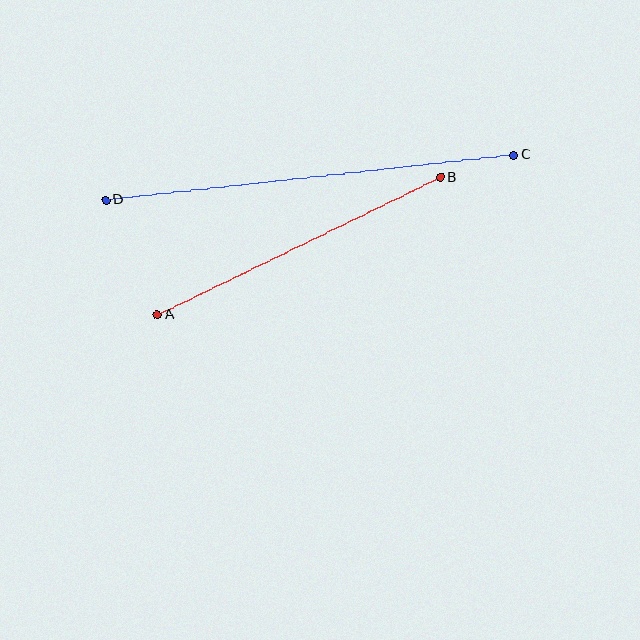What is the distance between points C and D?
The distance is approximately 410 pixels.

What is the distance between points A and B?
The distance is approximately 314 pixels.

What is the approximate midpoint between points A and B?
The midpoint is at approximately (299, 246) pixels.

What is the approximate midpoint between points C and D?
The midpoint is at approximately (310, 178) pixels.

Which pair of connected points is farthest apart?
Points C and D are farthest apart.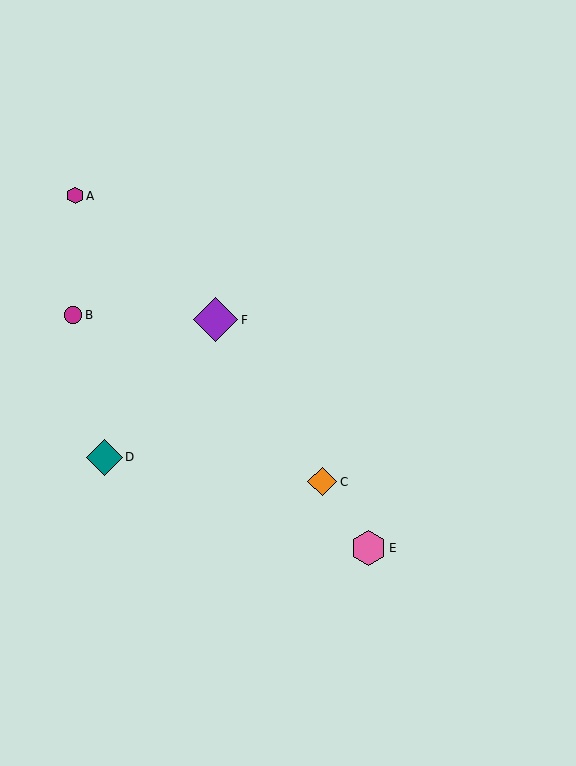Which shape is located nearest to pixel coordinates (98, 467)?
The teal diamond (labeled D) at (104, 457) is nearest to that location.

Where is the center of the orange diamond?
The center of the orange diamond is at (322, 482).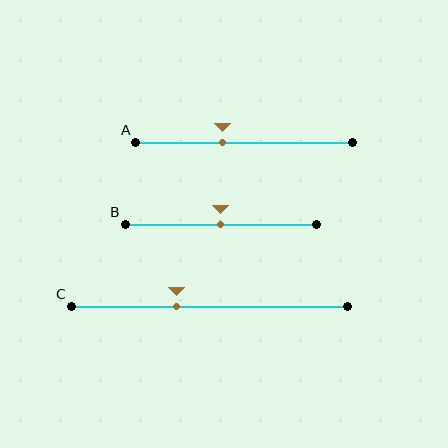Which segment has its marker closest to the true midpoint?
Segment B has its marker closest to the true midpoint.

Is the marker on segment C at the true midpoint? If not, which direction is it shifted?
No, the marker on segment C is shifted to the left by about 12% of the segment length.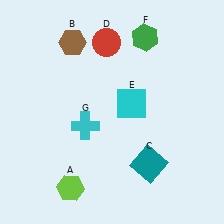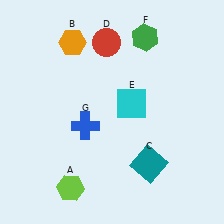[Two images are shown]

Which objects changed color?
B changed from brown to orange. G changed from cyan to blue.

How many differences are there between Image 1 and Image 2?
There are 2 differences between the two images.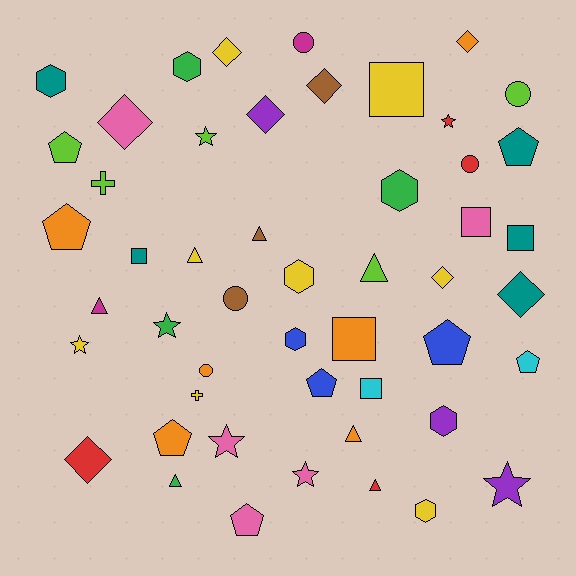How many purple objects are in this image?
There are 3 purple objects.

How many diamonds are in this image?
There are 8 diamonds.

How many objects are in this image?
There are 50 objects.